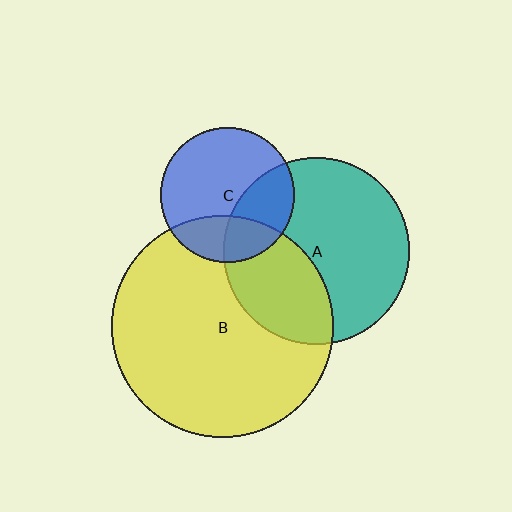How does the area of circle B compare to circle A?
Approximately 1.4 times.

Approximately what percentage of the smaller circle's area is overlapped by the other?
Approximately 35%.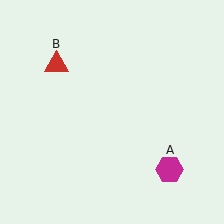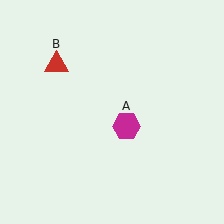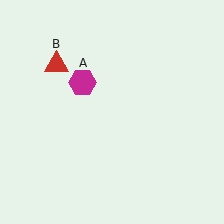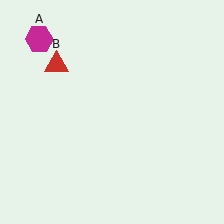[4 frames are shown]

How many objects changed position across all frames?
1 object changed position: magenta hexagon (object A).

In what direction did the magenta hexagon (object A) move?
The magenta hexagon (object A) moved up and to the left.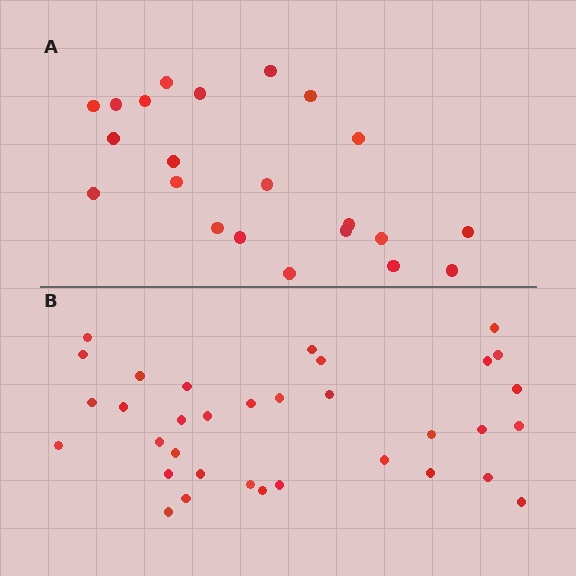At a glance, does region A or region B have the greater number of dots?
Region B (the bottom region) has more dots.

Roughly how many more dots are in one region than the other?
Region B has roughly 12 or so more dots than region A.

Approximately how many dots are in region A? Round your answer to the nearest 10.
About 20 dots. (The exact count is 22, which rounds to 20.)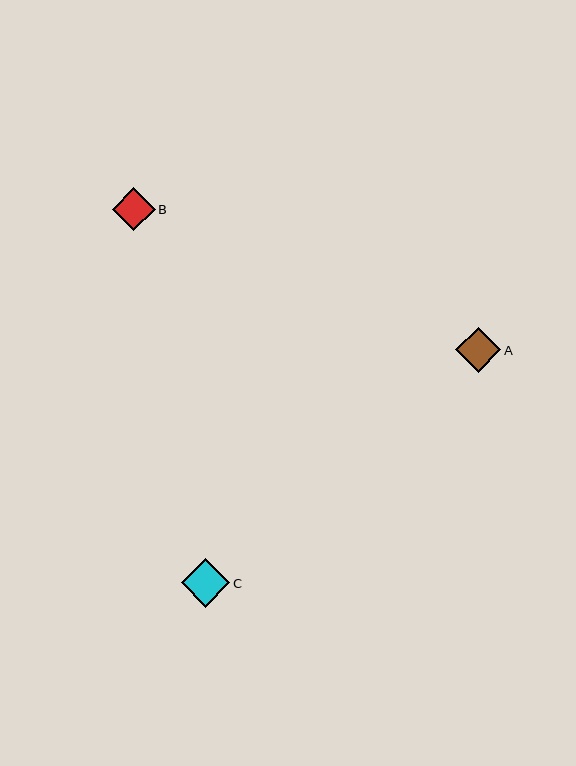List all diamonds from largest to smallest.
From largest to smallest: C, A, B.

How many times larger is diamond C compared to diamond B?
Diamond C is approximately 1.1 times the size of diamond B.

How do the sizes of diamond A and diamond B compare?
Diamond A and diamond B are approximately the same size.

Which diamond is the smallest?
Diamond B is the smallest with a size of approximately 43 pixels.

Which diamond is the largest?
Diamond C is the largest with a size of approximately 48 pixels.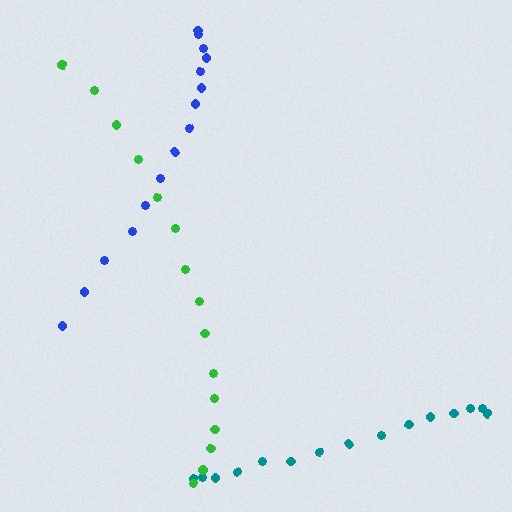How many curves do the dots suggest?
There are 3 distinct paths.